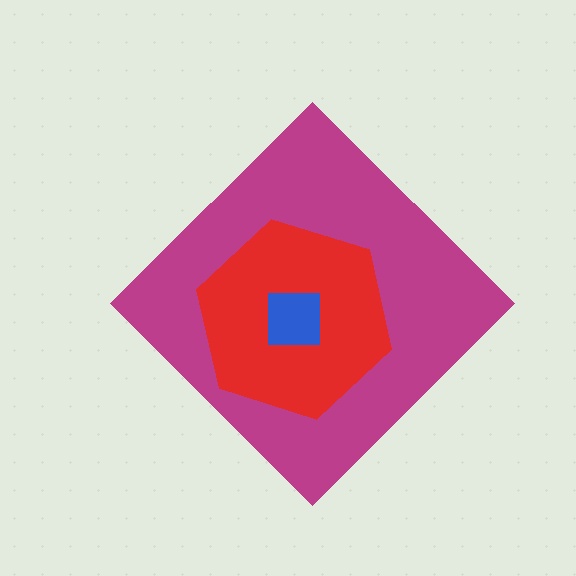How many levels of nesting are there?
3.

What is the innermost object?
The blue square.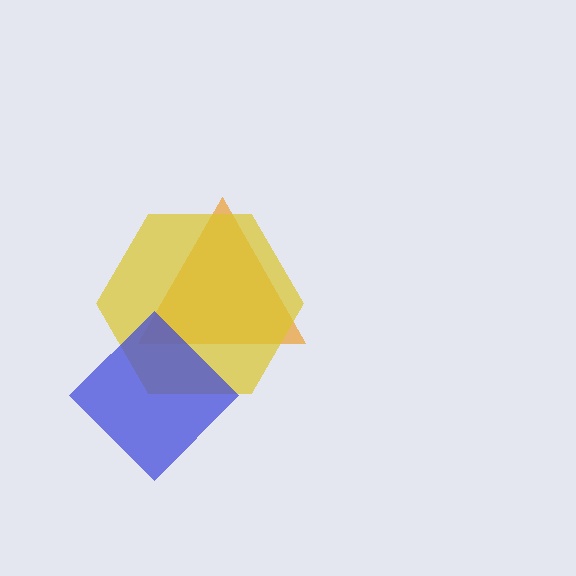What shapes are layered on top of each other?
The layered shapes are: an orange triangle, a yellow hexagon, a blue diamond.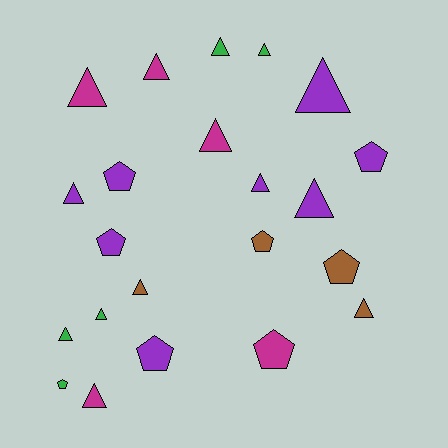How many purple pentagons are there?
There are 4 purple pentagons.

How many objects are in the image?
There are 22 objects.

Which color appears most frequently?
Purple, with 8 objects.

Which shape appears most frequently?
Triangle, with 14 objects.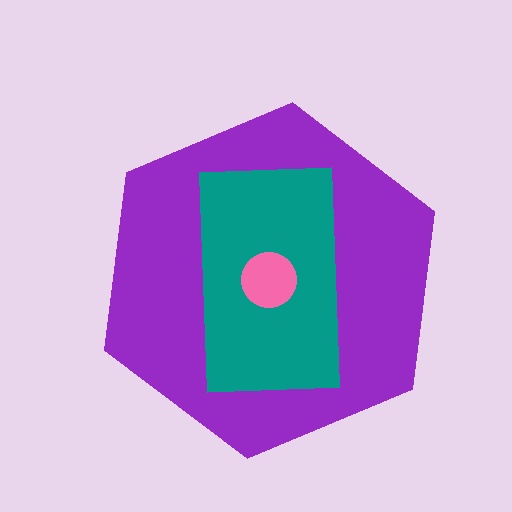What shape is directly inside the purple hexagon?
The teal rectangle.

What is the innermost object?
The pink circle.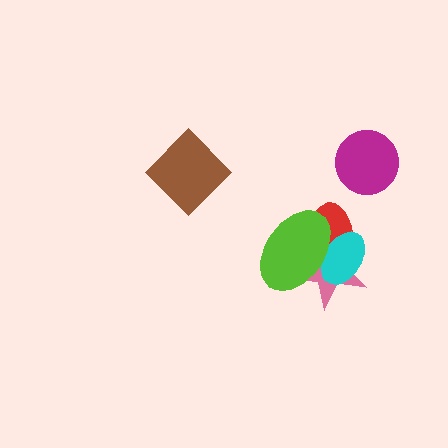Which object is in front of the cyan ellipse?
The lime ellipse is in front of the cyan ellipse.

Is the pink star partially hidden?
Yes, it is partially covered by another shape.